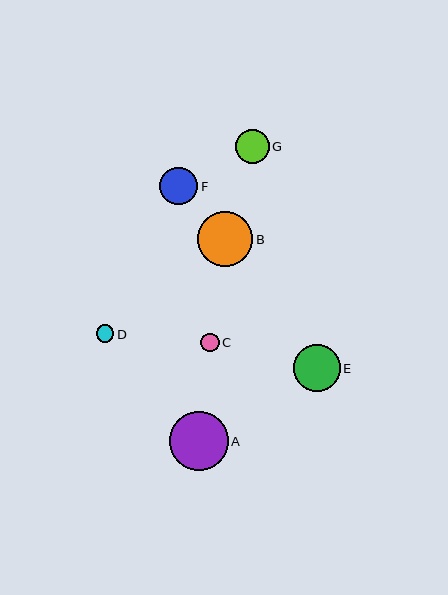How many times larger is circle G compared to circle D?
Circle G is approximately 2.0 times the size of circle D.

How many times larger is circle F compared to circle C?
Circle F is approximately 2.0 times the size of circle C.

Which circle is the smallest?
Circle D is the smallest with a size of approximately 17 pixels.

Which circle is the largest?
Circle A is the largest with a size of approximately 59 pixels.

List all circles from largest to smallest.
From largest to smallest: A, B, E, F, G, C, D.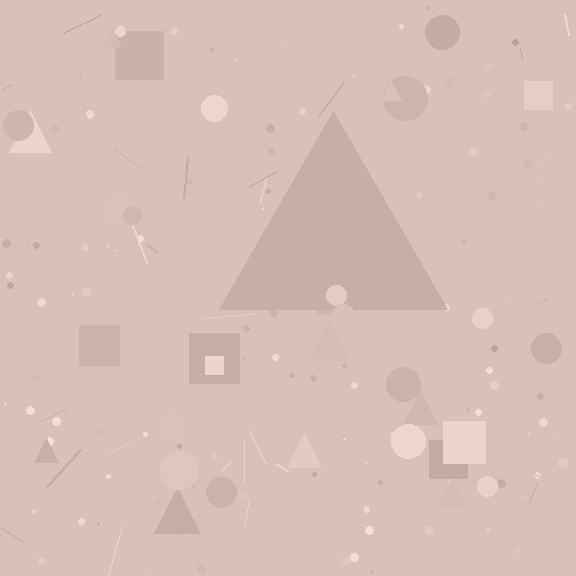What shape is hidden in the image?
A triangle is hidden in the image.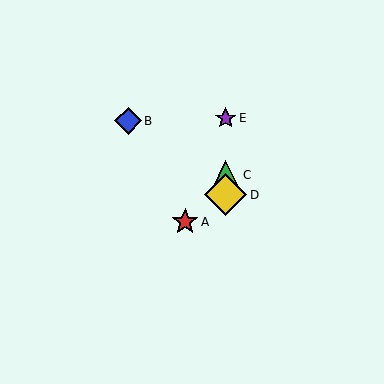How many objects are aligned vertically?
3 objects (C, D, E) are aligned vertically.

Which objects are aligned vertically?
Objects C, D, E are aligned vertically.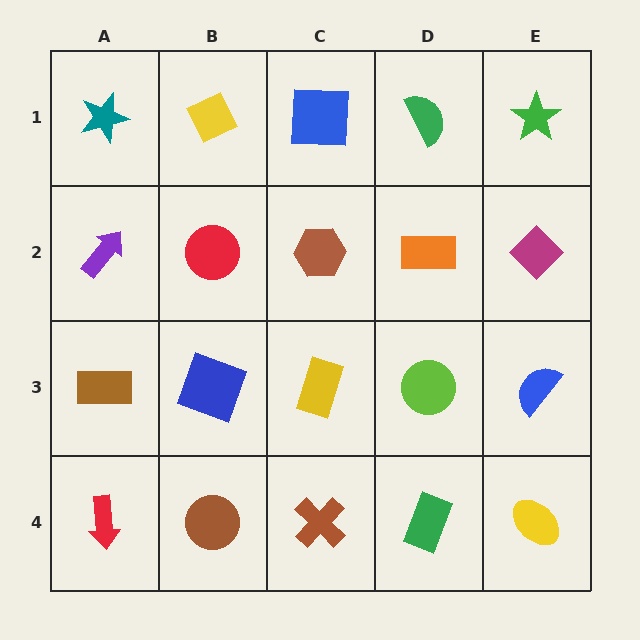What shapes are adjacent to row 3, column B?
A red circle (row 2, column B), a brown circle (row 4, column B), a brown rectangle (row 3, column A), a yellow rectangle (row 3, column C).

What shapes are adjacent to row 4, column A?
A brown rectangle (row 3, column A), a brown circle (row 4, column B).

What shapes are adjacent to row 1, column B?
A red circle (row 2, column B), a teal star (row 1, column A), a blue square (row 1, column C).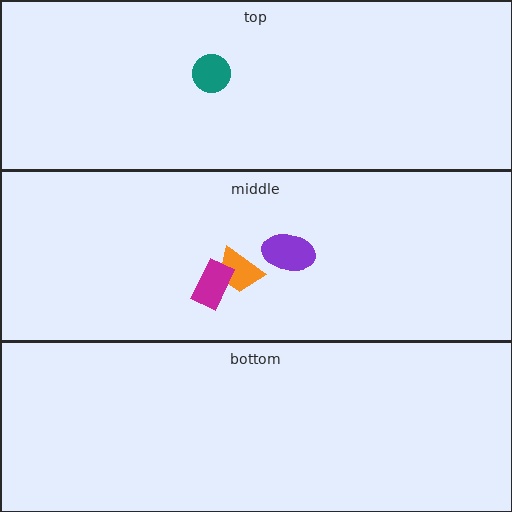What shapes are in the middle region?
The orange trapezoid, the purple ellipse, the magenta rectangle.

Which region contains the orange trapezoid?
The middle region.